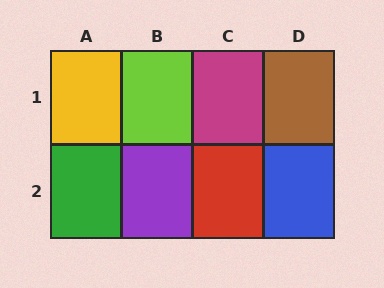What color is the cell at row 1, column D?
Brown.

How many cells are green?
1 cell is green.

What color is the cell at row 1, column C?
Magenta.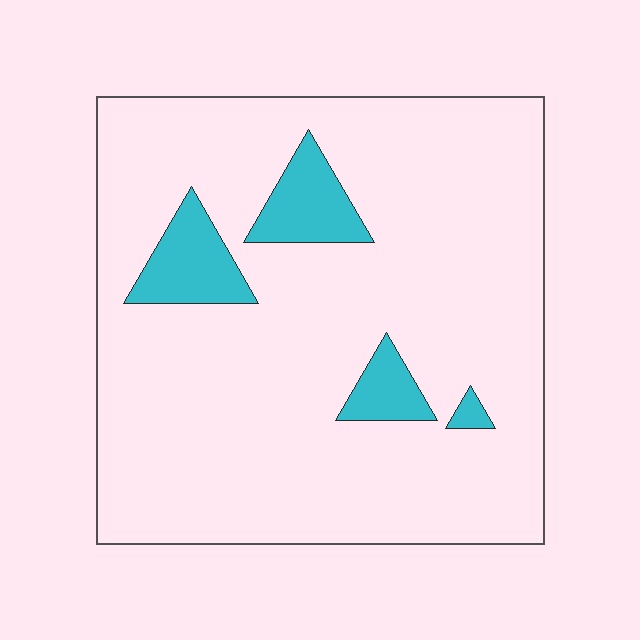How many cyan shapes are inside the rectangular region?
4.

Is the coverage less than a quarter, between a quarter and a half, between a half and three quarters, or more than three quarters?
Less than a quarter.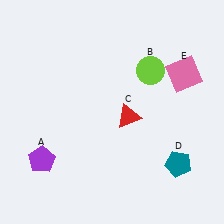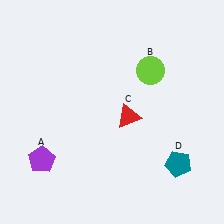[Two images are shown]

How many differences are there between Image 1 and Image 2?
There is 1 difference between the two images.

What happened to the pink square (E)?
The pink square (E) was removed in Image 2. It was in the top-right area of Image 1.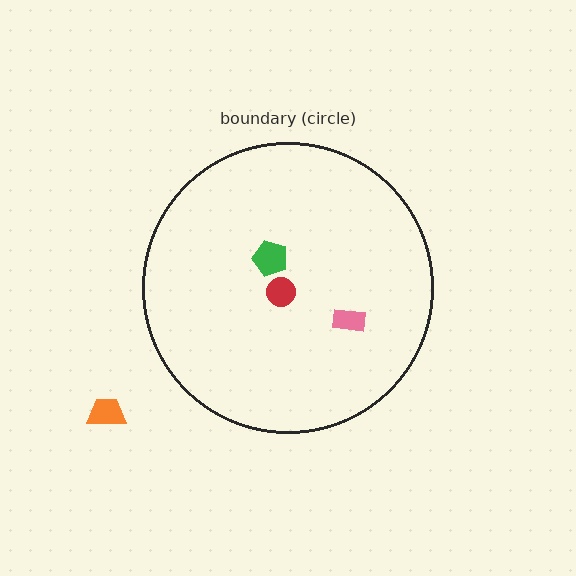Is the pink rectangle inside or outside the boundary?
Inside.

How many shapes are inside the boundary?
3 inside, 1 outside.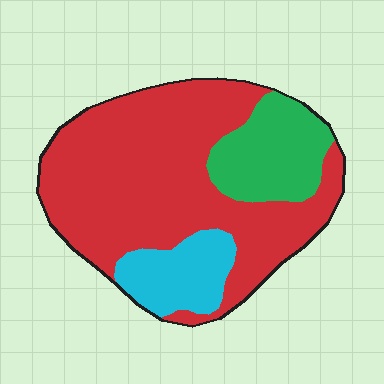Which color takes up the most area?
Red, at roughly 70%.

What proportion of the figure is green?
Green takes up between a sixth and a third of the figure.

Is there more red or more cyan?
Red.